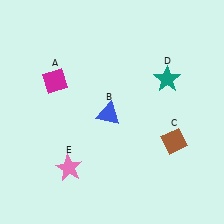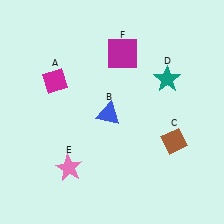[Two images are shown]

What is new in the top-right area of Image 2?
A magenta square (F) was added in the top-right area of Image 2.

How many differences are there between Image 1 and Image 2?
There is 1 difference between the two images.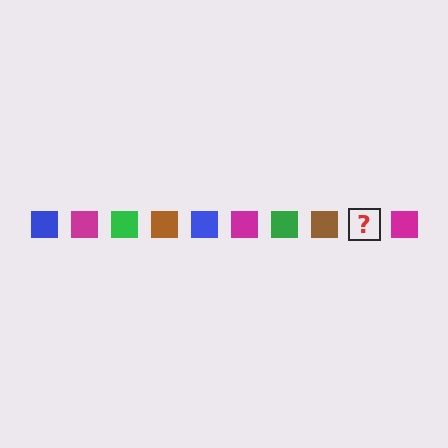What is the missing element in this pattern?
The missing element is a blue square.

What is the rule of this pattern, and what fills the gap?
The rule is that the pattern cycles through blue, magenta, green, brown squares. The gap should be filled with a blue square.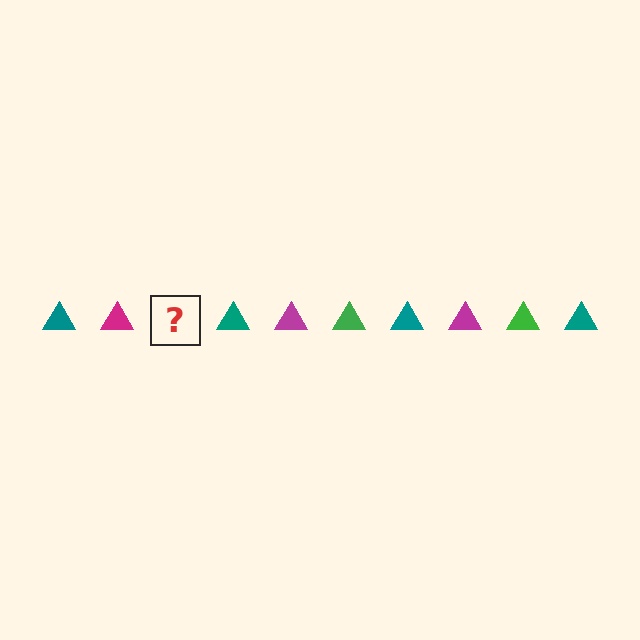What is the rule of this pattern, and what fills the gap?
The rule is that the pattern cycles through teal, magenta, green triangles. The gap should be filled with a green triangle.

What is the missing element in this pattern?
The missing element is a green triangle.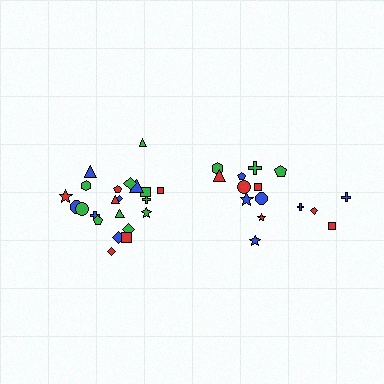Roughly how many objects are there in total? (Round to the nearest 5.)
Roughly 35 objects in total.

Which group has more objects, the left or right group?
The left group.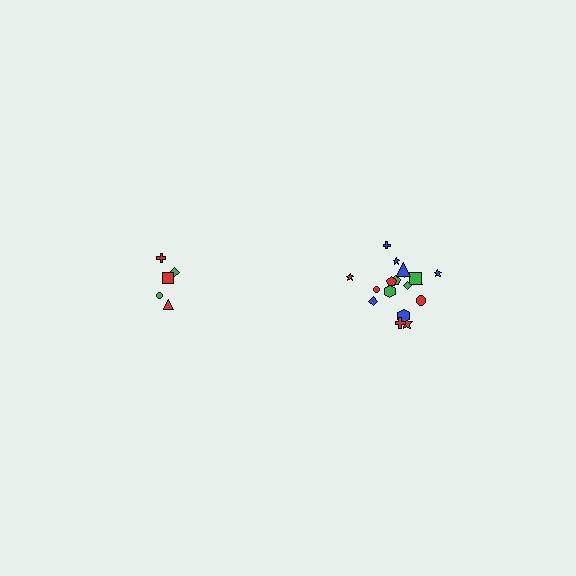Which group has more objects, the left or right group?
The right group.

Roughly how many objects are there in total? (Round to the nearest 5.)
Roughly 25 objects in total.